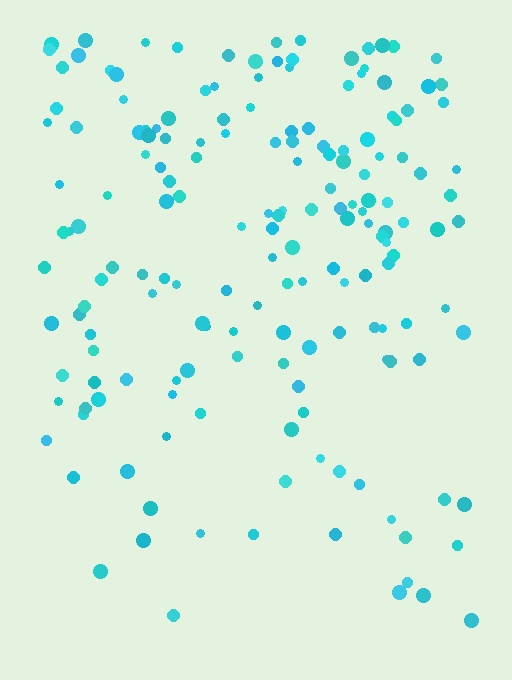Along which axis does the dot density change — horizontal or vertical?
Vertical.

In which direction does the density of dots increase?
From bottom to top, with the top side densest.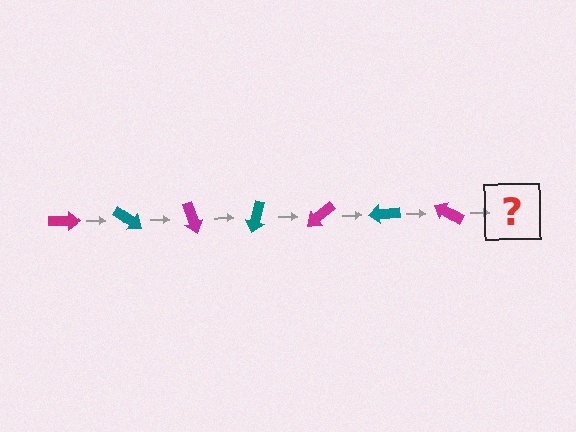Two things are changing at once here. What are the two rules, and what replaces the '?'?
The two rules are that it rotates 35 degrees each step and the color cycles through magenta and teal. The '?' should be a teal arrow, rotated 245 degrees from the start.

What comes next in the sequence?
The next element should be a teal arrow, rotated 245 degrees from the start.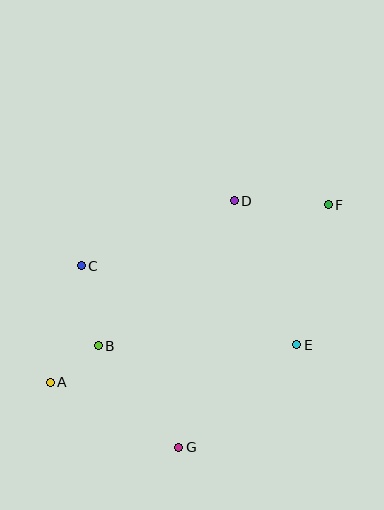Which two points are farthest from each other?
Points A and F are farthest from each other.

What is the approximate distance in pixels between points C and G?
The distance between C and G is approximately 206 pixels.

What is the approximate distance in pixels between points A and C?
The distance between A and C is approximately 120 pixels.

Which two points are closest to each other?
Points A and B are closest to each other.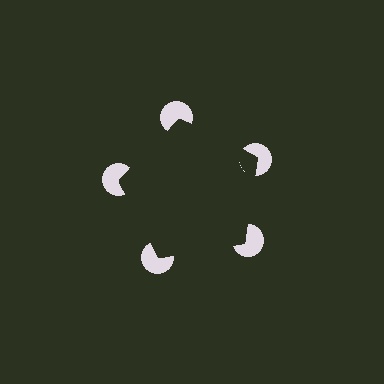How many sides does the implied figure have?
5 sides.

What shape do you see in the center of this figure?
An illusory pentagon — its edges are inferred from the aligned wedge cuts in the pac-man discs, not physically drawn.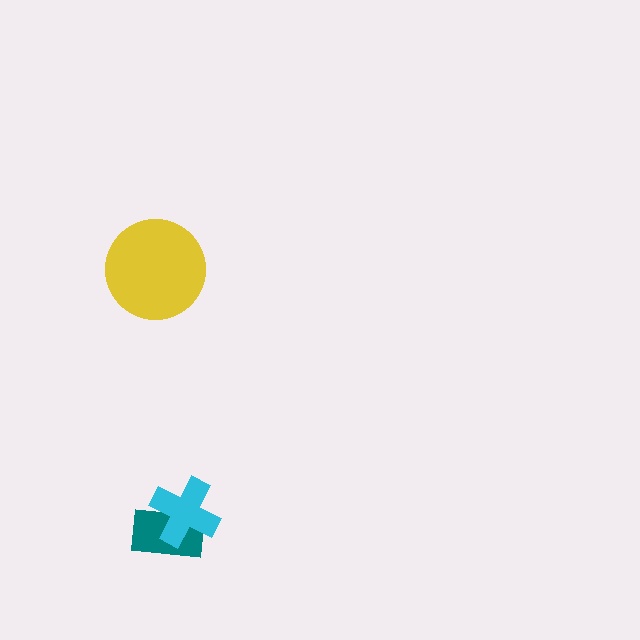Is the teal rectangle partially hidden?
Yes, it is partially covered by another shape.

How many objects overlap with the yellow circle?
0 objects overlap with the yellow circle.